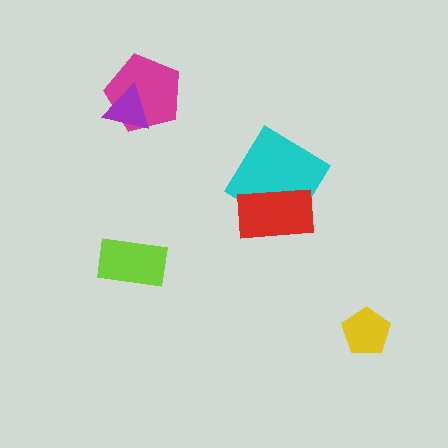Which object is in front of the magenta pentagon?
The purple triangle is in front of the magenta pentagon.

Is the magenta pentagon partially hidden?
Yes, it is partially covered by another shape.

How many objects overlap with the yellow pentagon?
0 objects overlap with the yellow pentagon.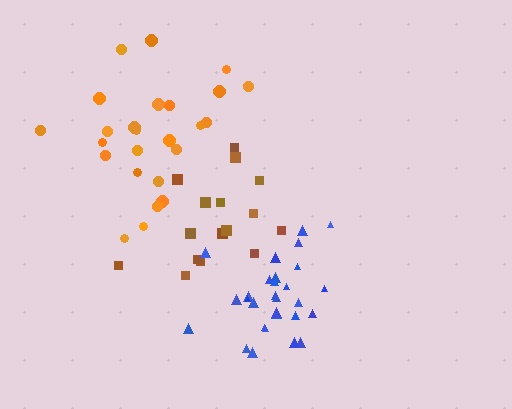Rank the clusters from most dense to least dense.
blue, orange, brown.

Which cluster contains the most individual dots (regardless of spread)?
Blue (29).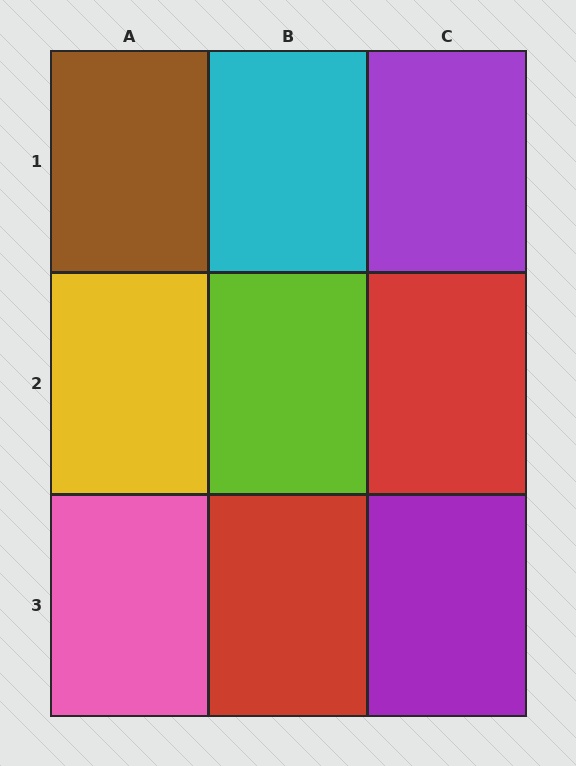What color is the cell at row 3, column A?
Pink.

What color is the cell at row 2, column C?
Red.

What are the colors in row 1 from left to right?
Brown, cyan, purple.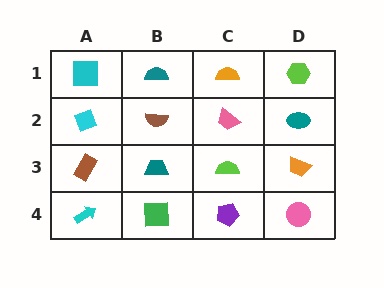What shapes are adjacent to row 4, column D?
An orange trapezoid (row 3, column D), a purple pentagon (row 4, column C).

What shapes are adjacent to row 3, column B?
A brown semicircle (row 2, column B), a green square (row 4, column B), a brown rectangle (row 3, column A), a lime semicircle (row 3, column C).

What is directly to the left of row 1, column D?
An orange semicircle.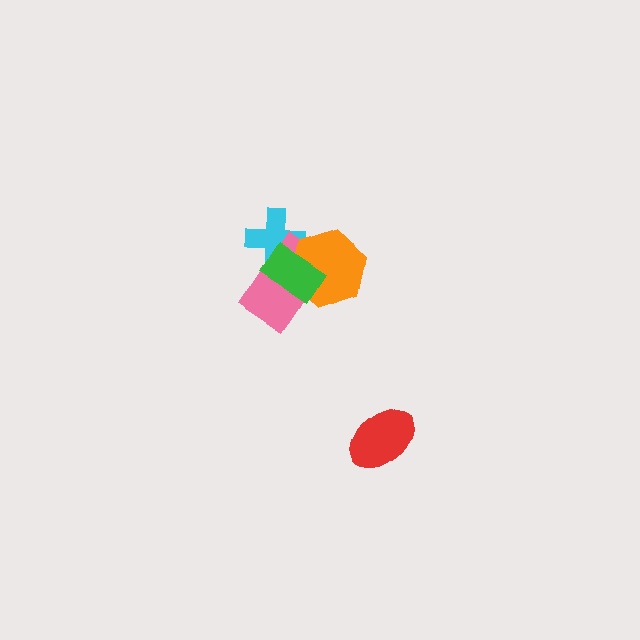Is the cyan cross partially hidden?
Yes, it is partially covered by another shape.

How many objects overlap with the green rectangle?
3 objects overlap with the green rectangle.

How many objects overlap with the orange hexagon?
3 objects overlap with the orange hexagon.